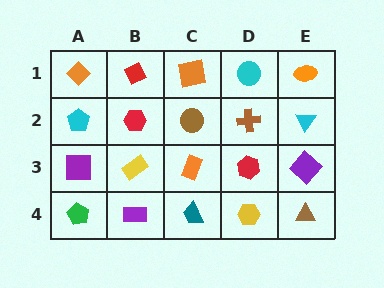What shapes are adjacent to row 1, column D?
A brown cross (row 2, column D), an orange square (row 1, column C), an orange ellipse (row 1, column E).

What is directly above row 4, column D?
A red hexagon.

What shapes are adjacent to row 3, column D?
A brown cross (row 2, column D), a yellow hexagon (row 4, column D), an orange rectangle (row 3, column C), a purple diamond (row 3, column E).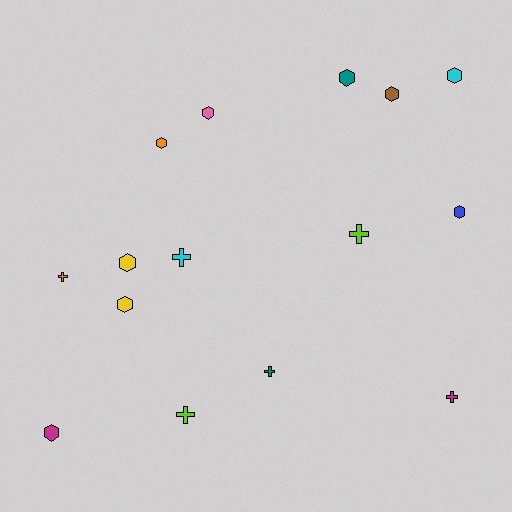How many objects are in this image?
There are 15 objects.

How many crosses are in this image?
There are 6 crosses.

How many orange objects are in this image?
There are 2 orange objects.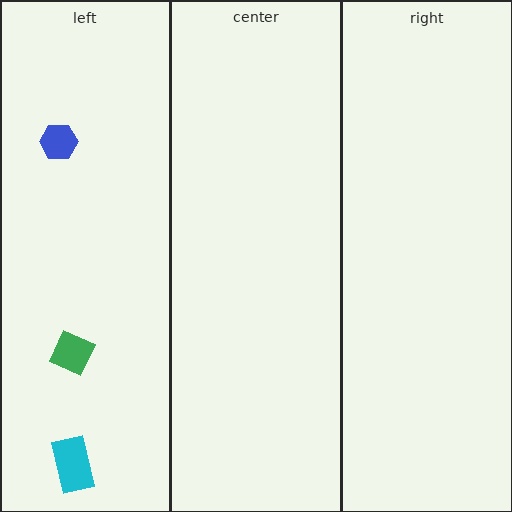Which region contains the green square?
The left region.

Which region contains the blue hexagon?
The left region.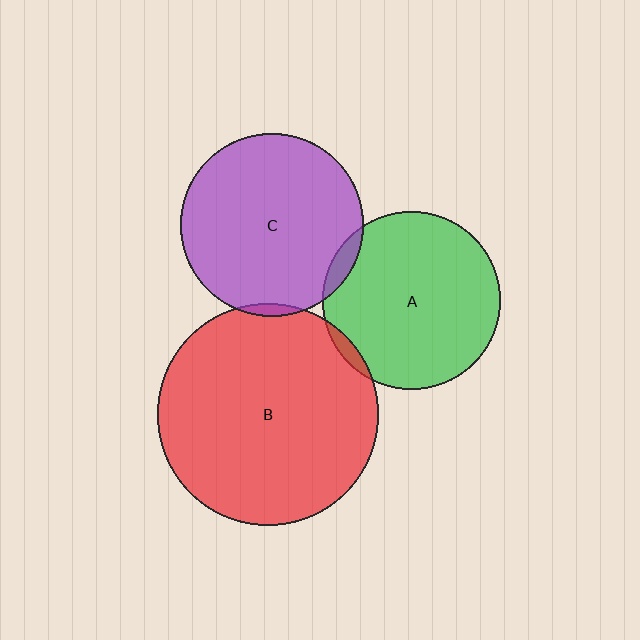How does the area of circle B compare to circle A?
Approximately 1.5 times.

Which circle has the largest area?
Circle B (red).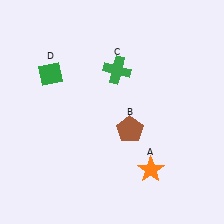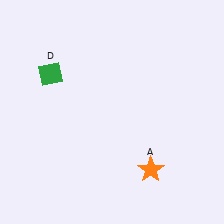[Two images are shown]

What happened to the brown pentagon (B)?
The brown pentagon (B) was removed in Image 2. It was in the bottom-right area of Image 1.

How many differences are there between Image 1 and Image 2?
There are 2 differences between the two images.